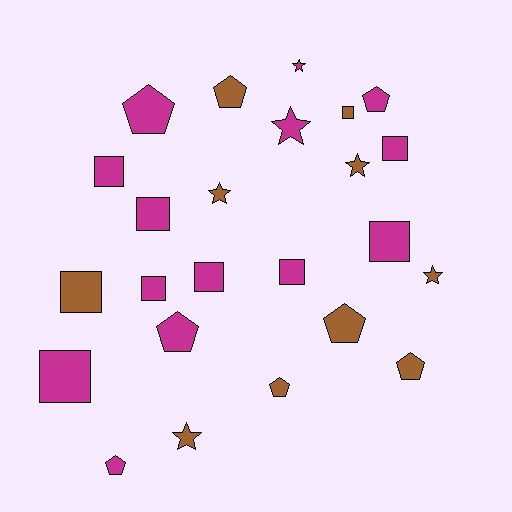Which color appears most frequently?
Magenta, with 14 objects.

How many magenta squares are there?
There are 8 magenta squares.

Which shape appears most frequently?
Square, with 10 objects.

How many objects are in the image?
There are 24 objects.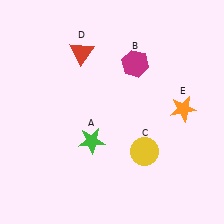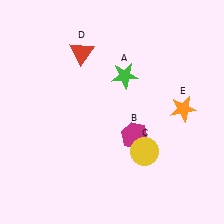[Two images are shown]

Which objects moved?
The objects that moved are: the green star (A), the magenta hexagon (B).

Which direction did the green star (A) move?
The green star (A) moved up.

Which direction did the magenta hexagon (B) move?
The magenta hexagon (B) moved down.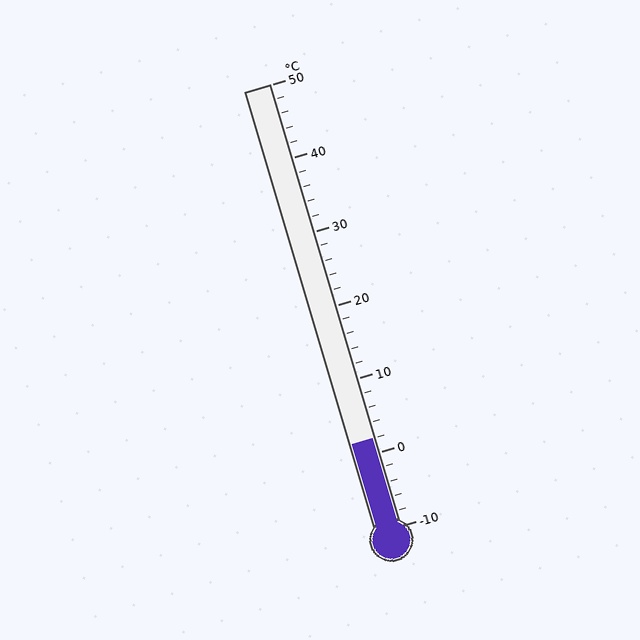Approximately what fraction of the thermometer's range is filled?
The thermometer is filled to approximately 20% of its range.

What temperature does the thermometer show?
The thermometer shows approximately 2°C.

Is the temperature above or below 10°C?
The temperature is below 10°C.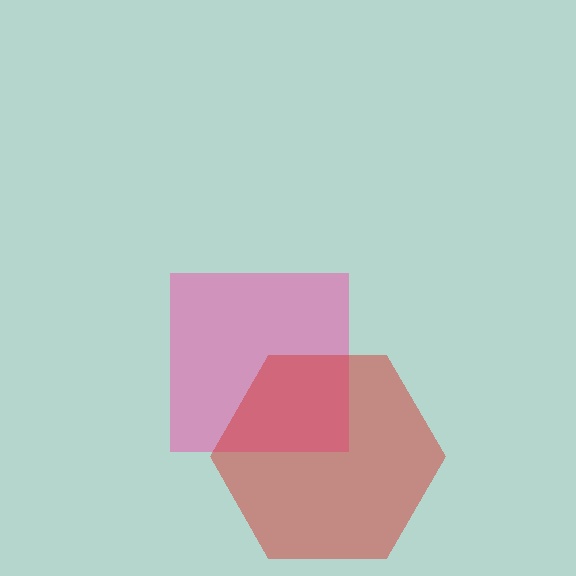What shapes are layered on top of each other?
The layered shapes are: a pink square, a red hexagon.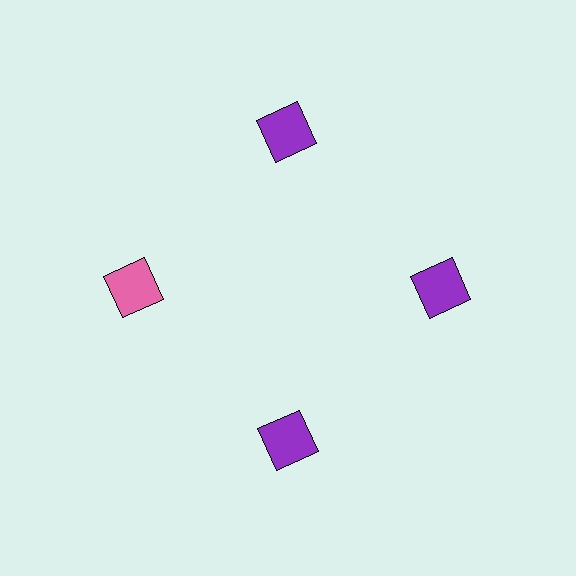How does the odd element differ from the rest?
It has a different color: pink instead of purple.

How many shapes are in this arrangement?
There are 4 shapes arranged in a ring pattern.